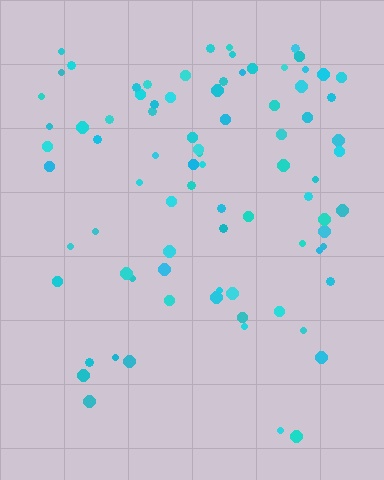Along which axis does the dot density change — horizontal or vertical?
Vertical.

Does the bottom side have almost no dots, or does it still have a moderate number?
Still a moderate number, just noticeably fewer than the top.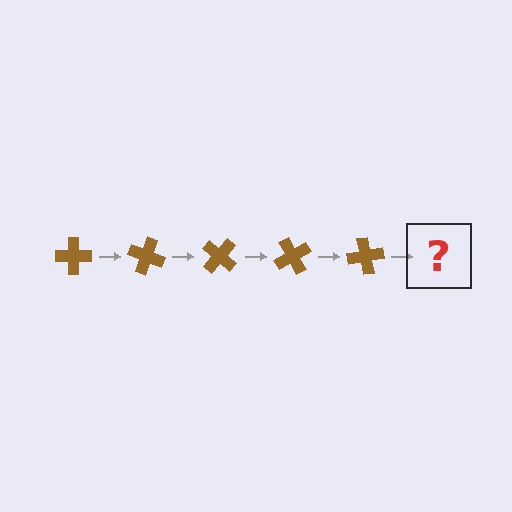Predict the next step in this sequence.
The next step is a brown cross rotated 100 degrees.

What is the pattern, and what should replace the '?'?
The pattern is that the cross rotates 20 degrees each step. The '?' should be a brown cross rotated 100 degrees.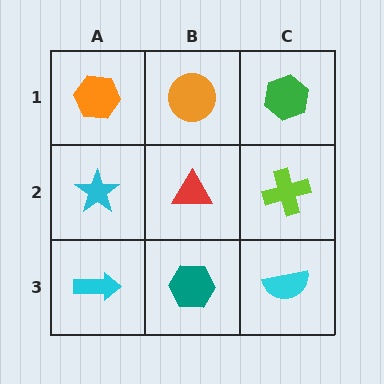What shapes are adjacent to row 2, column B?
An orange circle (row 1, column B), a teal hexagon (row 3, column B), a cyan star (row 2, column A), a lime cross (row 2, column C).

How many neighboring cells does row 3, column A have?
2.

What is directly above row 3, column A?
A cyan star.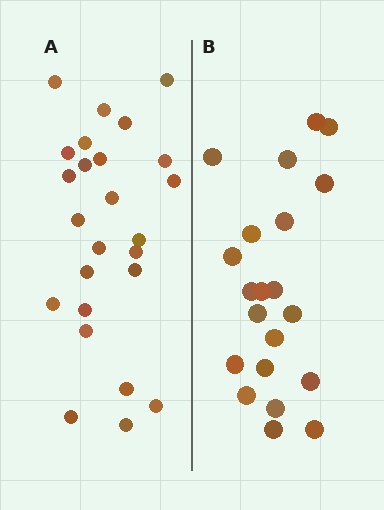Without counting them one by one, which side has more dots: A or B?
Region A (the left region) has more dots.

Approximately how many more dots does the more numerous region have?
Region A has about 4 more dots than region B.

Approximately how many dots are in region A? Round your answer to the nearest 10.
About 20 dots. (The exact count is 25, which rounds to 20.)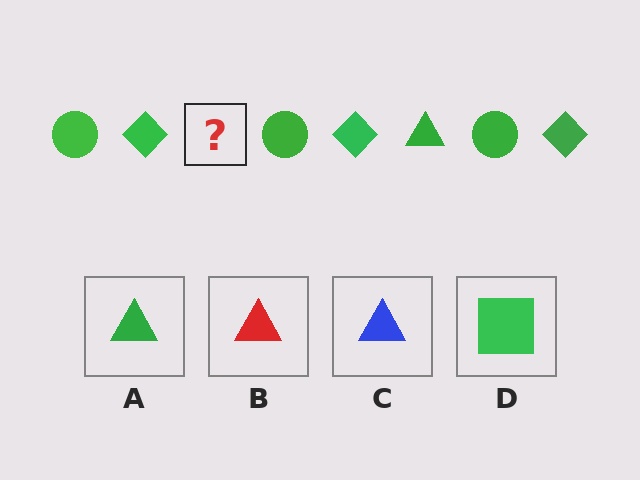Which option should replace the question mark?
Option A.